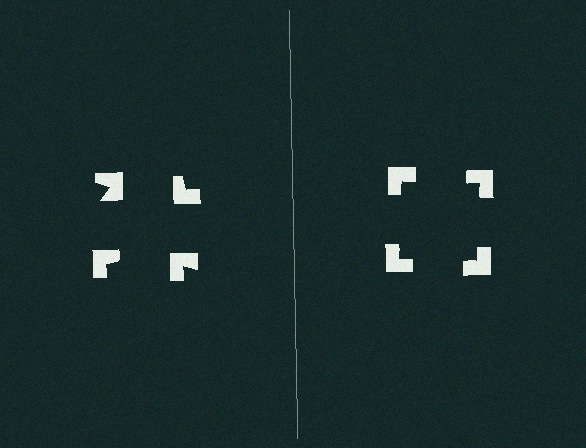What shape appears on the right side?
An illusory square.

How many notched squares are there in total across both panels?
8 — 4 on each side.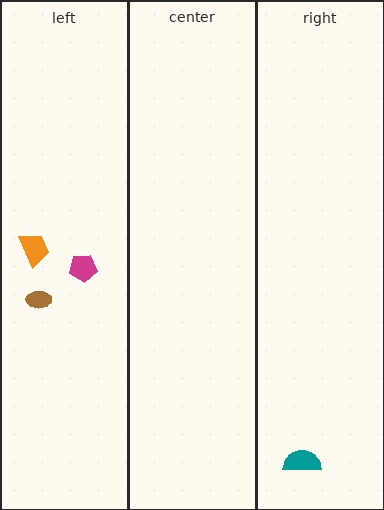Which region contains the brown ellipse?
The left region.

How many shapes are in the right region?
1.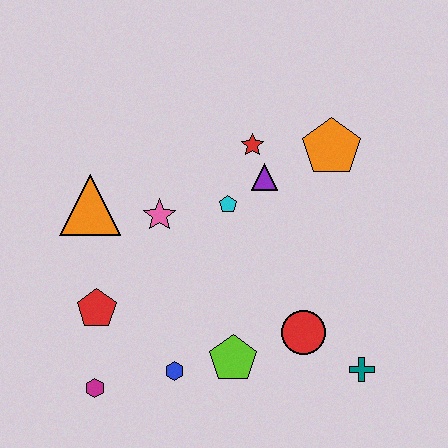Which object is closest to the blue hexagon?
The lime pentagon is closest to the blue hexagon.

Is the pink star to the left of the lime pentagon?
Yes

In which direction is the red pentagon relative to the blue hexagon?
The red pentagon is to the left of the blue hexagon.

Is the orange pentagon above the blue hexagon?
Yes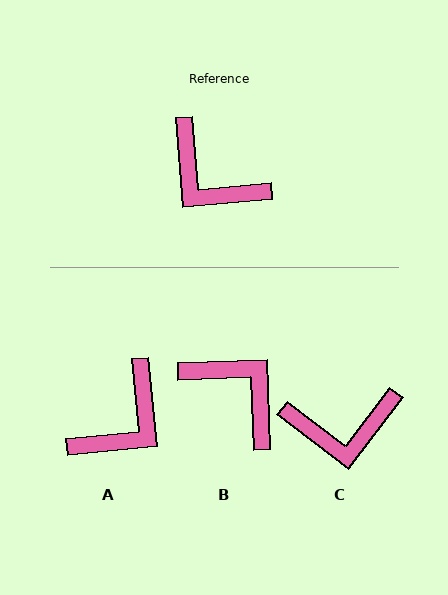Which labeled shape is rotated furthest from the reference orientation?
B, about 177 degrees away.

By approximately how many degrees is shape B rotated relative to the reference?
Approximately 177 degrees counter-clockwise.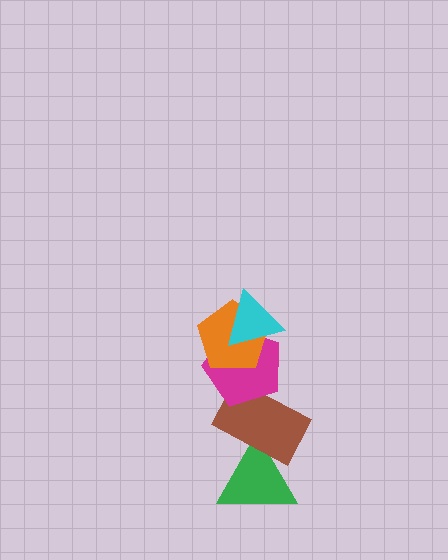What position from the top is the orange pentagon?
The orange pentagon is 2nd from the top.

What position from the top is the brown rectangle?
The brown rectangle is 4th from the top.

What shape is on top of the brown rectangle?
The magenta pentagon is on top of the brown rectangle.